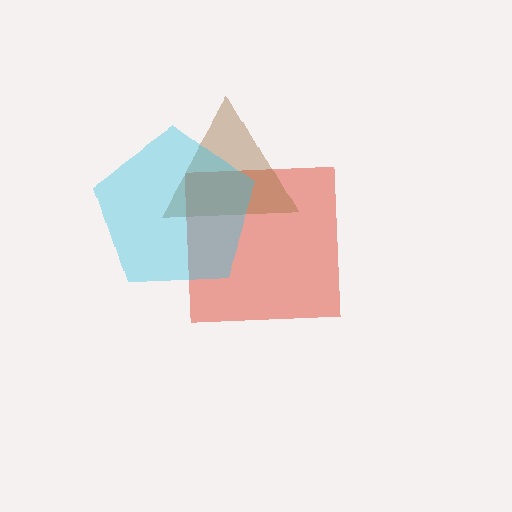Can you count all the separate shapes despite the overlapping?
Yes, there are 3 separate shapes.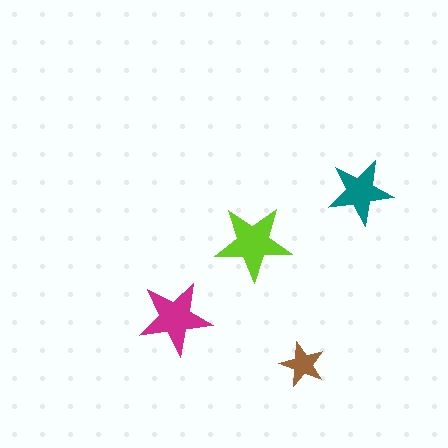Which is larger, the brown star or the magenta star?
The magenta one.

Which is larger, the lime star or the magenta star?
The lime one.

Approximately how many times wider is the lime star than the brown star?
About 1.5 times wider.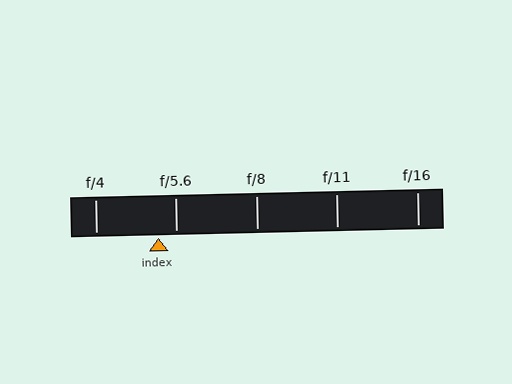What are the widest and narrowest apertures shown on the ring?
The widest aperture shown is f/4 and the narrowest is f/16.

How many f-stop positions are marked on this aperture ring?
There are 5 f-stop positions marked.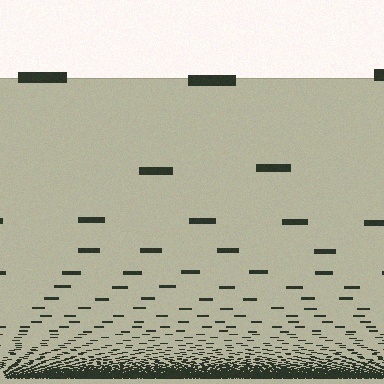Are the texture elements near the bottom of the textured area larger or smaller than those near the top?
Smaller. The gradient is inverted — elements near the bottom are smaller and denser.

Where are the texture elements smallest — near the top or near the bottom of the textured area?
Near the bottom.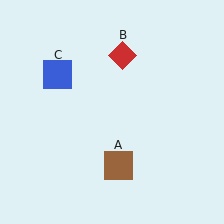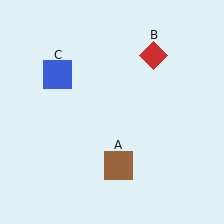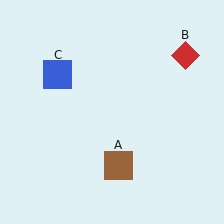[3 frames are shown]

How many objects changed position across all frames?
1 object changed position: red diamond (object B).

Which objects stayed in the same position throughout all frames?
Brown square (object A) and blue square (object C) remained stationary.